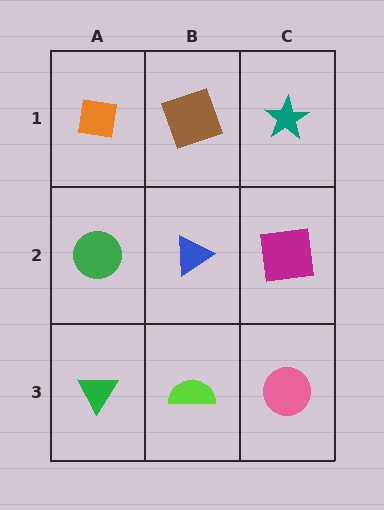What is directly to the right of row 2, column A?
A blue triangle.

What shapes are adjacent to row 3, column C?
A magenta square (row 2, column C), a lime semicircle (row 3, column B).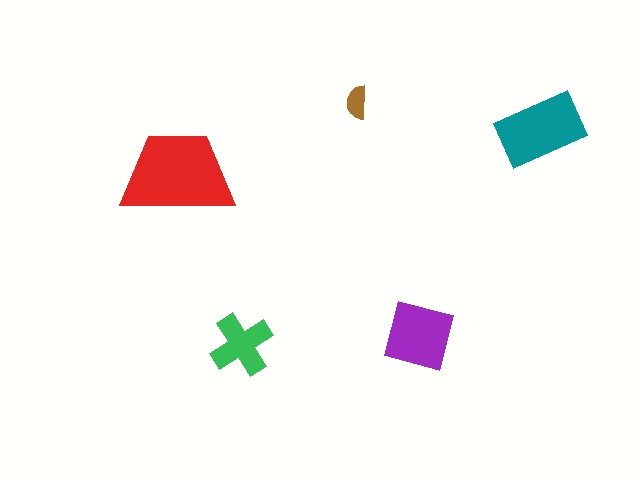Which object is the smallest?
The brown semicircle.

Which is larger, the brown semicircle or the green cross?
The green cross.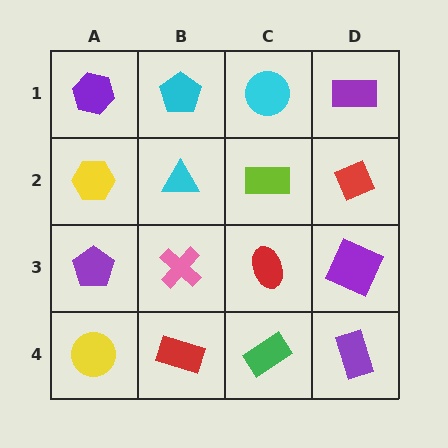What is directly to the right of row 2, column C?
A red diamond.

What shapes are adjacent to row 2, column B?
A cyan pentagon (row 1, column B), a pink cross (row 3, column B), a yellow hexagon (row 2, column A), a lime rectangle (row 2, column C).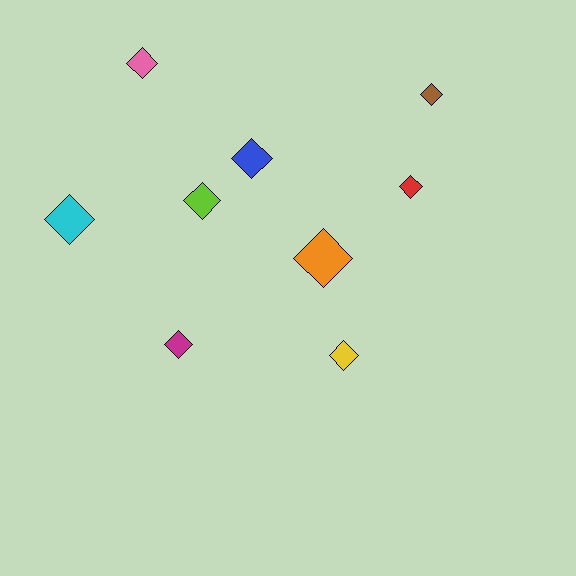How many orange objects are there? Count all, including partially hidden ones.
There is 1 orange object.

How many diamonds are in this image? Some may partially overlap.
There are 9 diamonds.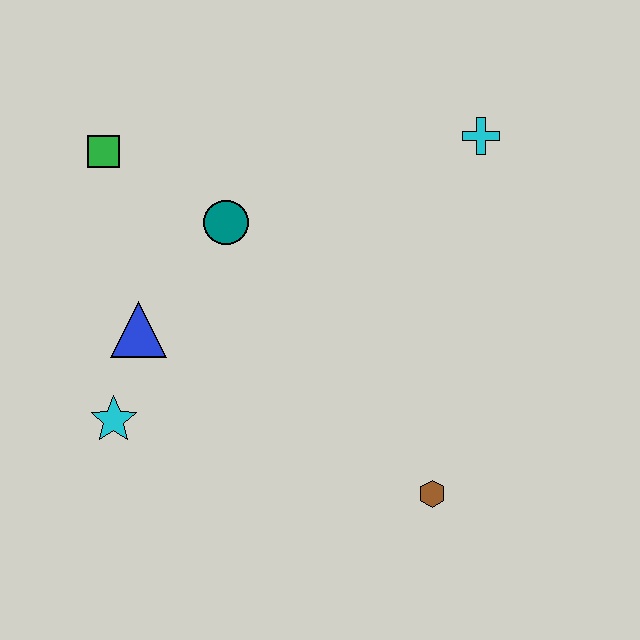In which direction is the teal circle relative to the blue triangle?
The teal circle is above the blue triangle.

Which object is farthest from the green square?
The brown hexagon is farthest from the green square.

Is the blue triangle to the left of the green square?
No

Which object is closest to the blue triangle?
The cyan star is closest to the blue triangle.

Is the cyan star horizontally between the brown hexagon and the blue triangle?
No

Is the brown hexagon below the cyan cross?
Yes